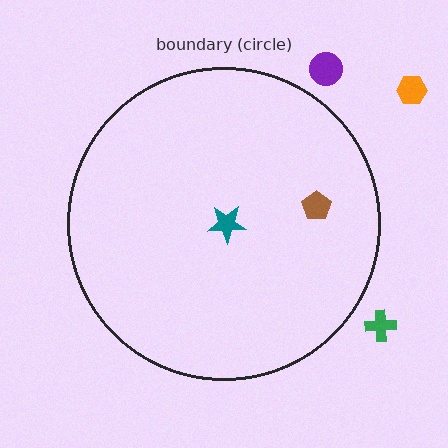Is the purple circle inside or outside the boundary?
Outside.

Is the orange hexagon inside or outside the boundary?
Outside.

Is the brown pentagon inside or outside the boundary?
Inside.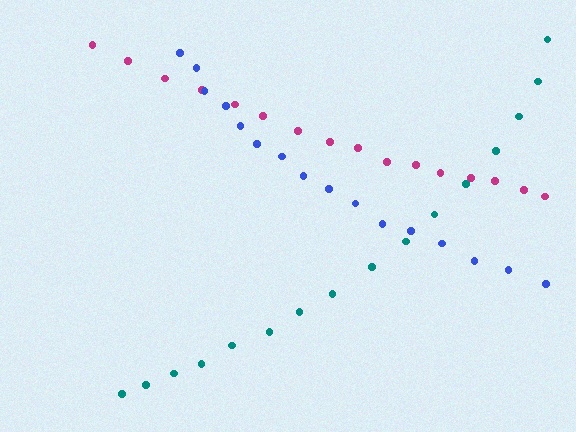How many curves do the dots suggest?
There are 3 distinct paths.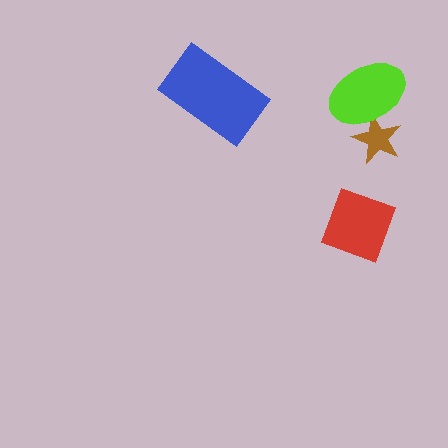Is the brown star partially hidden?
Yes, it is partially covered by another shape.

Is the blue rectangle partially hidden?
No, no other shape covers it.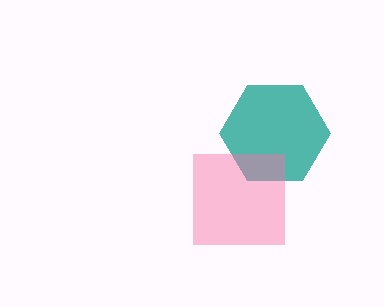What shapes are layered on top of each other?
The layered shapes are: a teal hexagon, a pink square.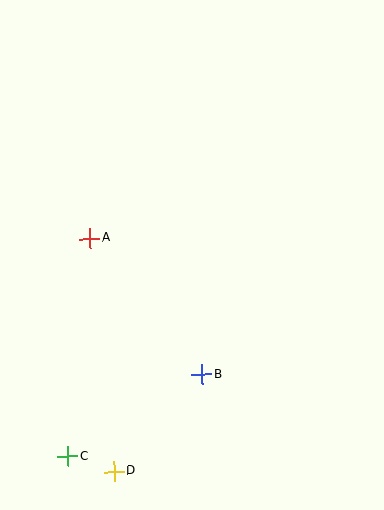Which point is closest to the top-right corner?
Point A is closest to the top-right corner.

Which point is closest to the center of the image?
Point A at (90, 238) is closest to the center.